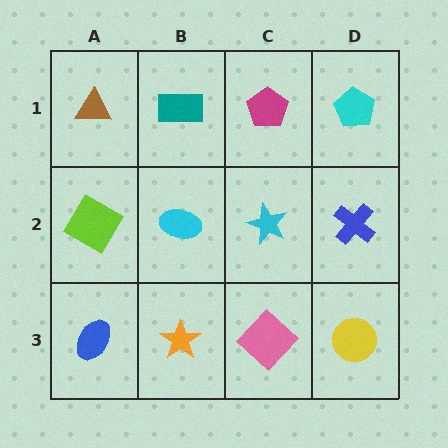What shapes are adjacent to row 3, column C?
A cyan star (row 2, column C), an orange star (row 3, column B), a yellow circle (row 3, column D).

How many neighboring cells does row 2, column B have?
4.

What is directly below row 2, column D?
A yellow circle.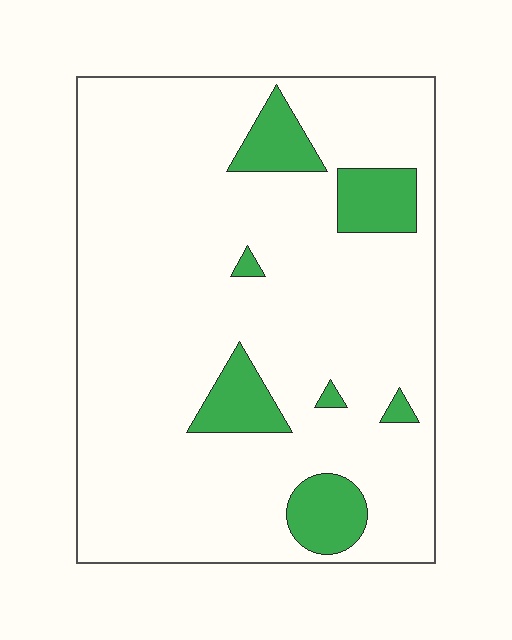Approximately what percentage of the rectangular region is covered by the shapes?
Approximately 10%.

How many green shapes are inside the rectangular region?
7.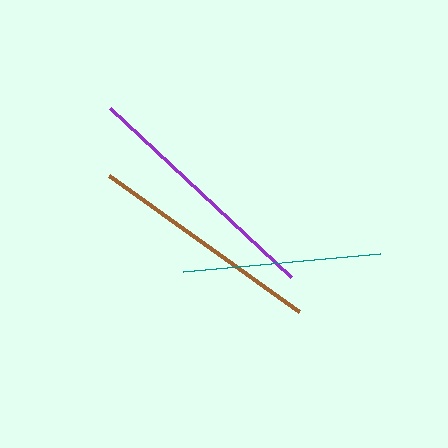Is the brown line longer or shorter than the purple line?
The purple line is longer than the brown line.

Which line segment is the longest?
The purple line is the longest at approximately 247 pixels.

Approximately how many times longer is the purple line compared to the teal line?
The purple line is approximately 1.2 times the length of the teal line.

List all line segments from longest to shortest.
From longest to shortest: purple, brown, teal.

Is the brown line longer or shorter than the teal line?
The brown line is longer than the teal line.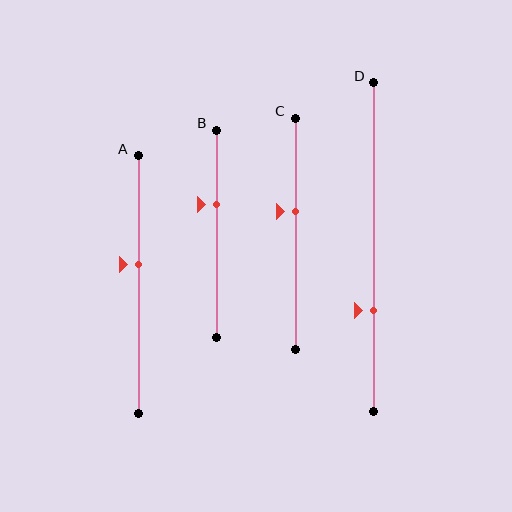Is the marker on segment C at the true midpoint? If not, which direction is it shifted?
No, the marker on segment C is shifted upward by about 10% of the segment length.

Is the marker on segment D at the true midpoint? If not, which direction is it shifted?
No, the marker on segment D is shifted downward by about 19% of the segment length.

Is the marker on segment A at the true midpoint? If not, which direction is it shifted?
No, the marker on segment A is shifted upward by about 8% of the segment length.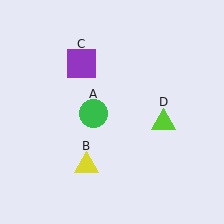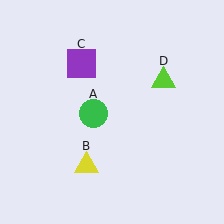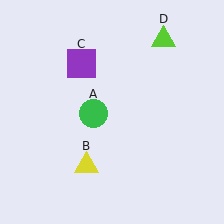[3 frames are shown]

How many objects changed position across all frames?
1 object changed position: lime triangle (object D).